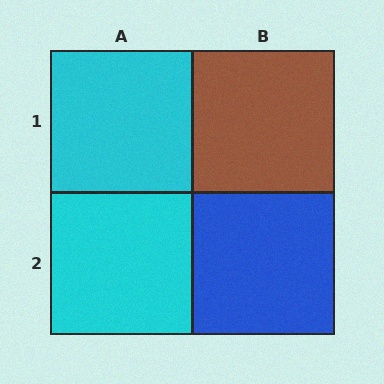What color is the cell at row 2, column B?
Blue.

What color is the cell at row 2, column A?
Cyan.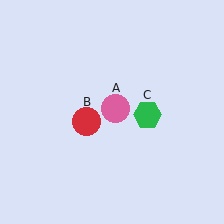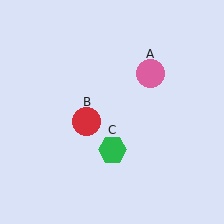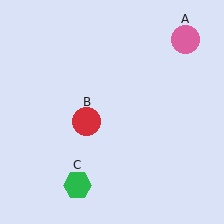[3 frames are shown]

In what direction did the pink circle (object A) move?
The pink circle (object A) moved up and to the right.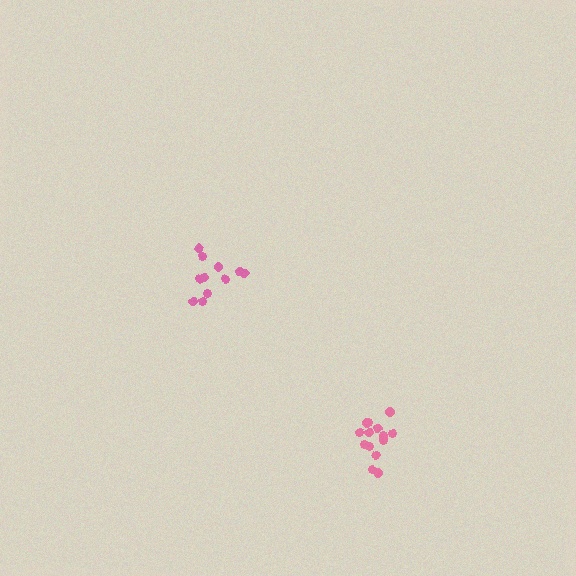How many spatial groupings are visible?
There are 2 spatial groupings.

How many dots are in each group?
Group 1: 11 dots, Group 2: 15 dots (26 total).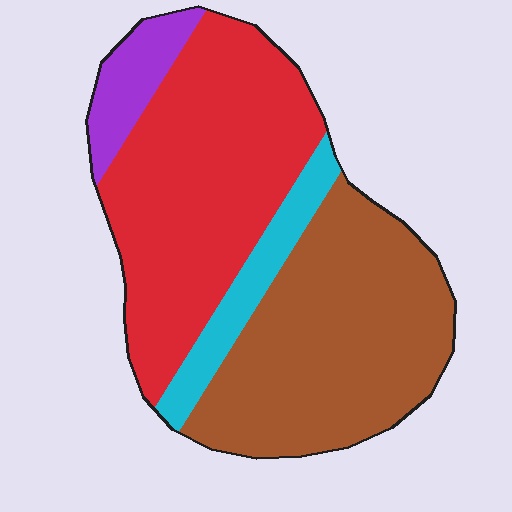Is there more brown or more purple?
Brown.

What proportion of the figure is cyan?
Cyan takes up about one tenth (1/10) of the figure.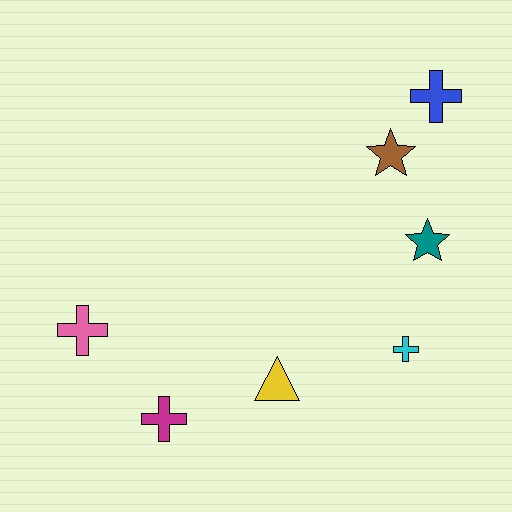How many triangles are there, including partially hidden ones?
There is 1 triangle.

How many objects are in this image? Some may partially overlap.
There are 7 objects.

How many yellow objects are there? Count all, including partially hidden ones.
There is 1 yellow object.